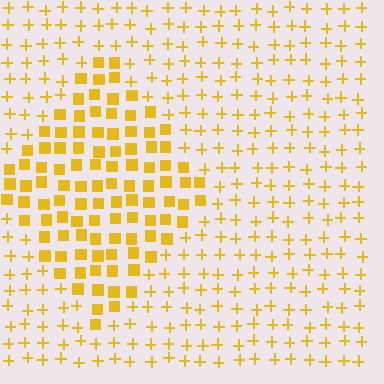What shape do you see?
I see a diamond.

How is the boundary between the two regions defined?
The boundary is defined by a change in element shape: squares inside vs. plus signs outside. All elements share the same color and spacing.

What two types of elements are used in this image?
The image uses squares inside the diamond region and plus signs outside it.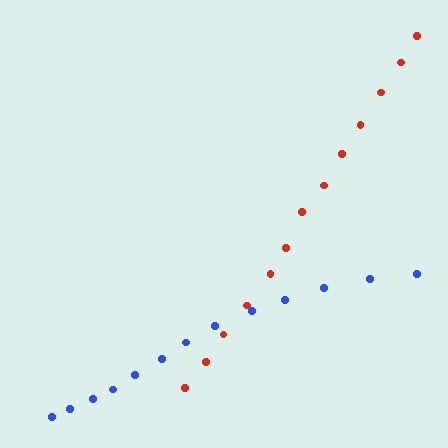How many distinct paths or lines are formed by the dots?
There are 2 distinct paths.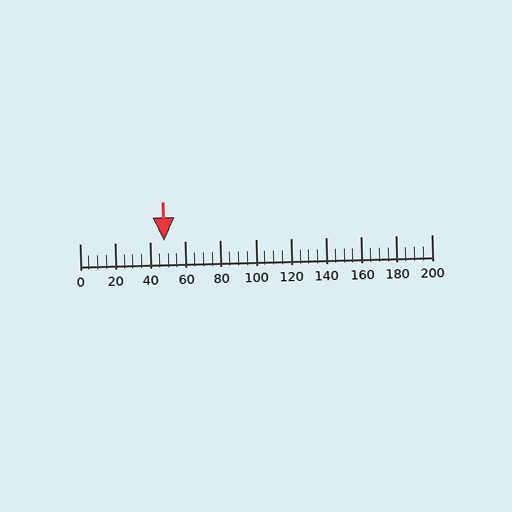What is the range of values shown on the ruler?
The ruler shows values from 0 to 200.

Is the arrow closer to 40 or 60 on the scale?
The arrow is closer to 40.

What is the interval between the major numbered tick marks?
The major tick marks are spaced 20 units apart.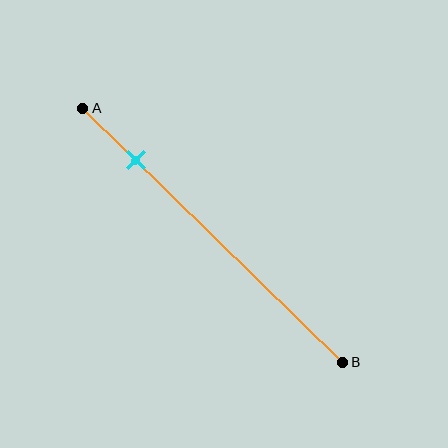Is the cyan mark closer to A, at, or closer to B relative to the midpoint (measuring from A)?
The cyan mark is closer to point A than the midpoint of segment AB.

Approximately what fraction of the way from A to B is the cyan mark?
The cyan mark is approximately 20% of the way from A to B.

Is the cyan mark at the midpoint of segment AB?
No, the mark is at about 20% from A, not at the 50% midpoint.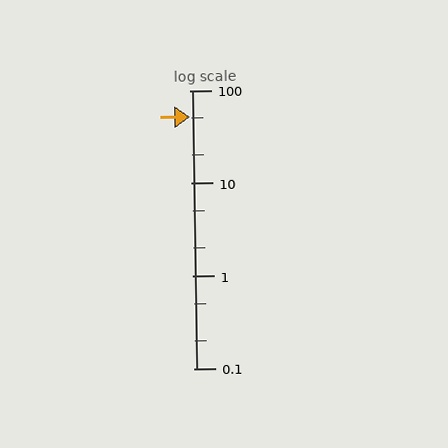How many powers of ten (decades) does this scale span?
The scale spans 3 decades, from 0.1 to 100.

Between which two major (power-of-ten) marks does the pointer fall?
The pointer is between 10 and 100.